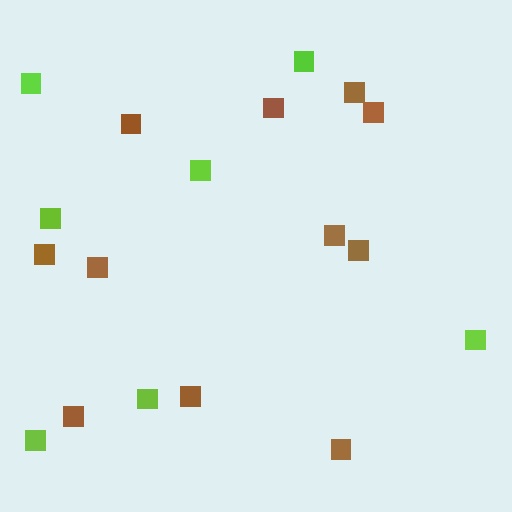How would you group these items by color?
There are 2 groups: one group of brown squares (11) and one group of lime squares (7).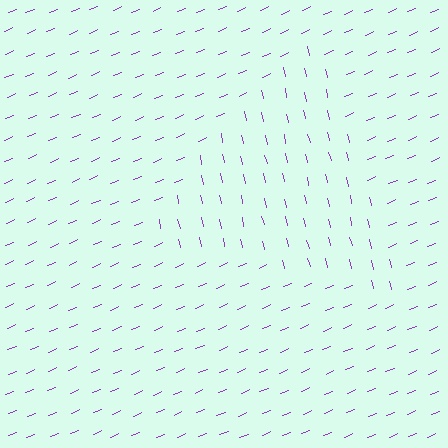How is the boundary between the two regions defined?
The boundary is defined purely by a change in line orientation (approximately 80 degrees difference). All lines are the same color and thickness.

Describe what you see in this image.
The image is filled with small purple line segments. A triangle region in the image has lines oriented differently from the surrounding lines, creating a visible texture boundary.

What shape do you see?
I see a triangle.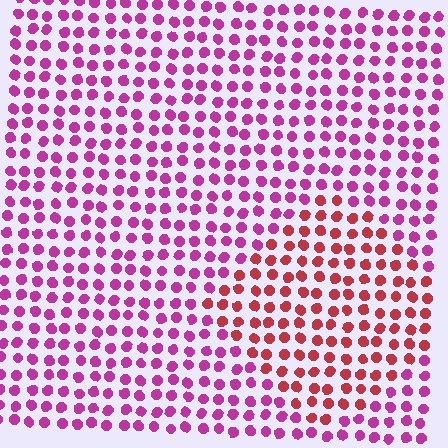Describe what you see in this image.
The image is filled with small magenta elements in a uniform arrangement. A diamond-shaped region is visible where the elements are tinted to a slightly different hue, forming a subtle color boundary.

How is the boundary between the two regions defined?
The boundary is defined purely by a slight shift in hue (about 41 degrees). Spacing, size, and orientation are identical on both sides.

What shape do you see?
I see a diamond.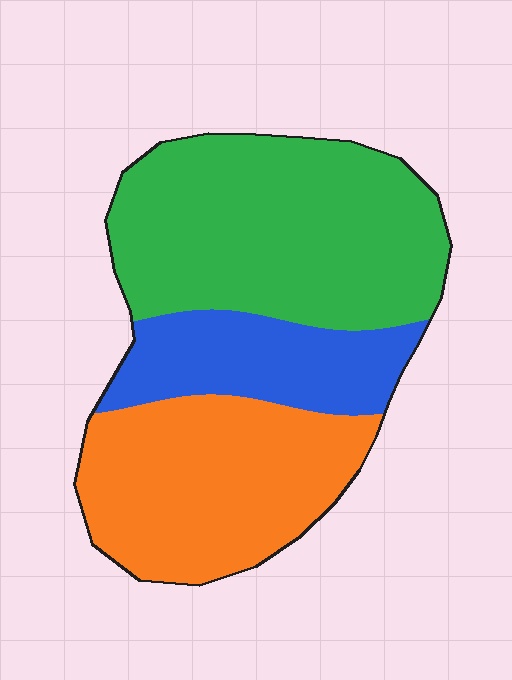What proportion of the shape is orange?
Orange takes up about one third (1/3) of the shape.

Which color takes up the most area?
Green, at roughly 45%.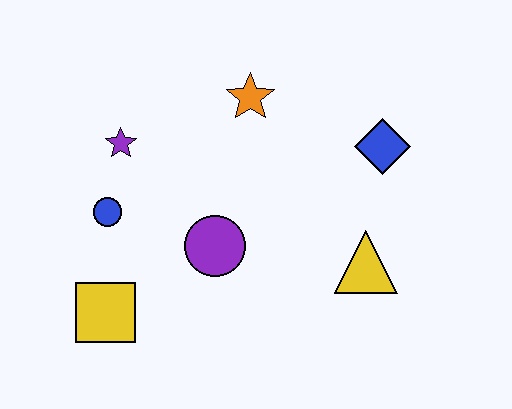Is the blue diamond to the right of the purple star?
Yes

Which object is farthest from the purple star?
The yellow triangle is farthest from the purple star.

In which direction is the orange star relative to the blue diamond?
The orange star is to the left of the blue diamond.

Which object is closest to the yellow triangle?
The blue diamond is closest to the yellow triangle.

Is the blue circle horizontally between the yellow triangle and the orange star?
No